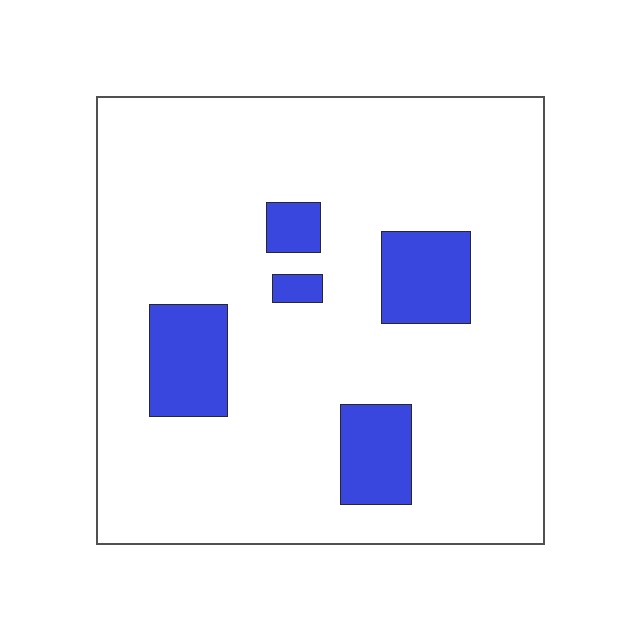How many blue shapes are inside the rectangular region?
5.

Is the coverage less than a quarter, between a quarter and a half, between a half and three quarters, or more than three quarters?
Less than a quarter.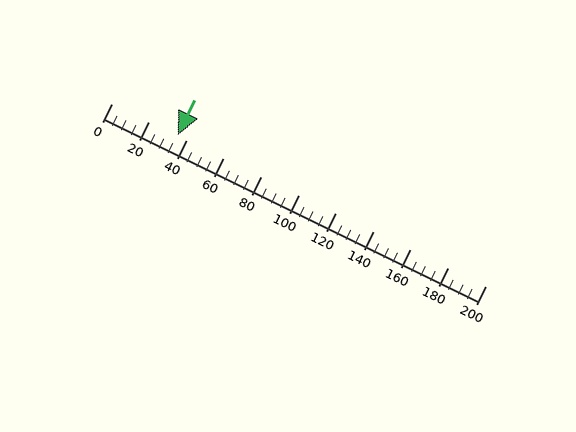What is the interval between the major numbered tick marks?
The major tick marks are spaced 20 units apart.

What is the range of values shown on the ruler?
The ruler shows values from 0 to 200.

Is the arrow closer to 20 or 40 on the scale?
The arrow is closer to 40.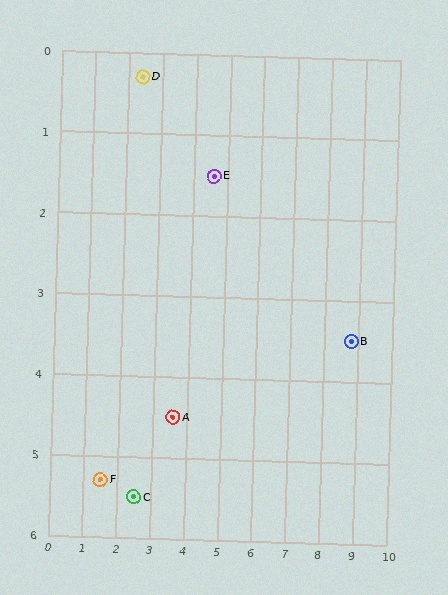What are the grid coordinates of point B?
Point B is at approximately (8.8, 3.5).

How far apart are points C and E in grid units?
Points C and E are about 4.5 grid units apart.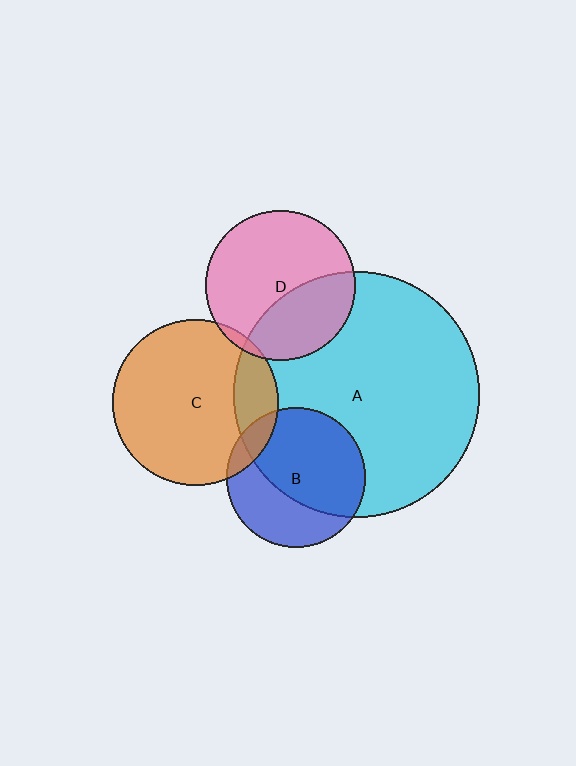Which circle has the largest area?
Circle A (cyan).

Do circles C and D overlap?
Yes.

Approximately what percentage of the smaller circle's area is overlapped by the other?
Approximately 5%.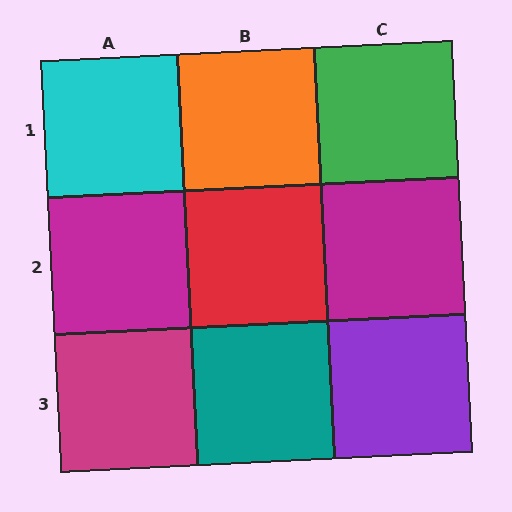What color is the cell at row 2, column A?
Magenta.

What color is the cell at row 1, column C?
Green.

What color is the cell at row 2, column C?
Magenta.